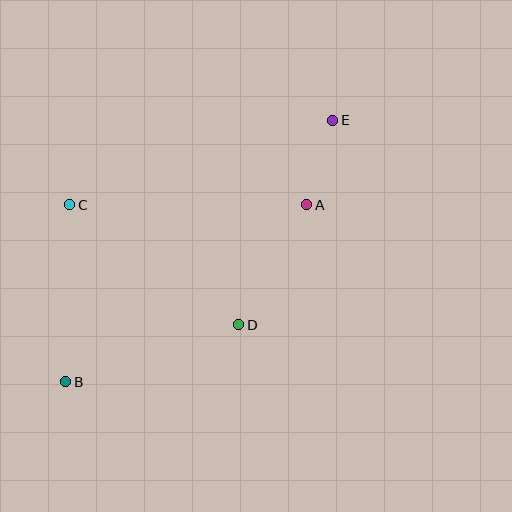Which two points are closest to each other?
Points A and E are closest to each other.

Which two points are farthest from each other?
Points B and E are farthest from each other.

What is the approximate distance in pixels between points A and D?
The distance between A and D is approximately 138 pixels.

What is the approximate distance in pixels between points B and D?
The distance between B and D is approximately 182 pixels.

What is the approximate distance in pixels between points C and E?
The distance between C and E is approximately 276 pixels.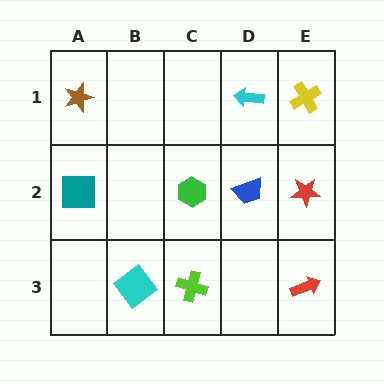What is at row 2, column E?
A red star.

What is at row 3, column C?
A lime cross.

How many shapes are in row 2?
4 shapes.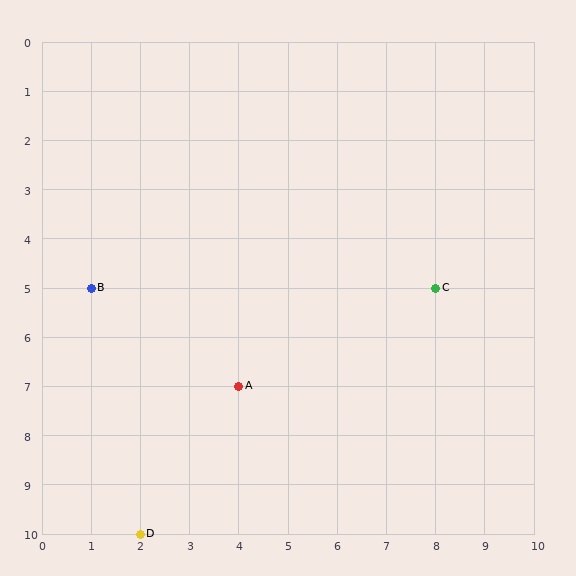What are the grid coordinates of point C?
Point C is at grid coordinates (8, 5).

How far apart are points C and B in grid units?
Points C and B are 7 columns apart.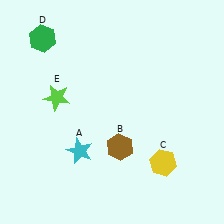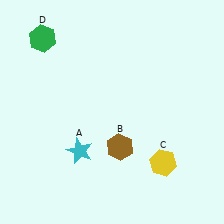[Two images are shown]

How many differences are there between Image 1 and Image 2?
There is 1 difference between the two images.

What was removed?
The lime star (E) was removed in Image 2.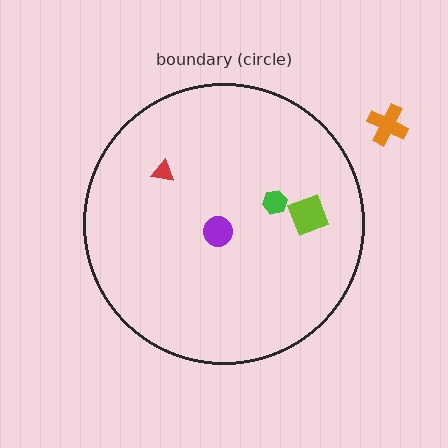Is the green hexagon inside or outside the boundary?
Inside.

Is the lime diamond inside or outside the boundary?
Inside.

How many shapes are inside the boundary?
4 inside, 1 outside.